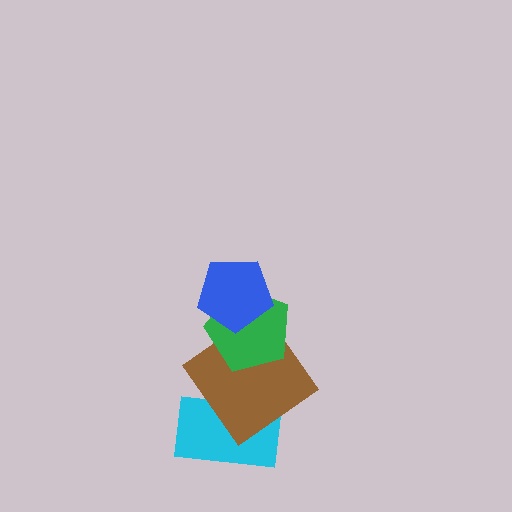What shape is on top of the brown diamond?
The green pentagon is on top of the brown diamond.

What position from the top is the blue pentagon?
The blue pentagon is 1st from the top.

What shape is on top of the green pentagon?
The blue pentagon is on top of the green pentagon.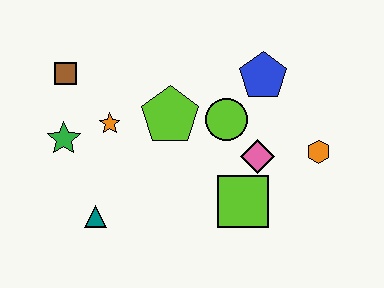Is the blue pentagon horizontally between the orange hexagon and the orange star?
Yes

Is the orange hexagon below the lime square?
No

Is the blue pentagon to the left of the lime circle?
No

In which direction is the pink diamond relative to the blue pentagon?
The pink diamond is below the blue pentagon.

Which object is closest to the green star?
The orange star is closest to the green star.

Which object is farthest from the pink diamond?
The brown square is farthest from the pink diamond.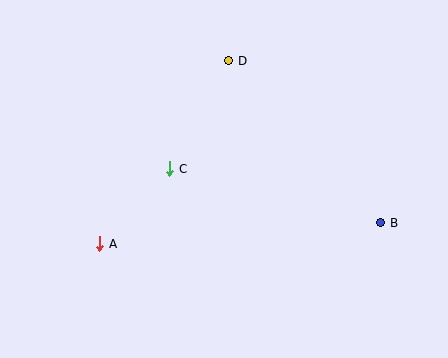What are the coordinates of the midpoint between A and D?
The midpoint between A and D is at (164, 152).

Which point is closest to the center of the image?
Point C at (170, 169) is closest to the center.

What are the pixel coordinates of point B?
Point B is at (381, 223).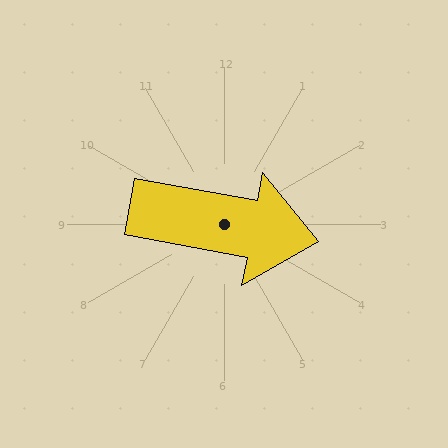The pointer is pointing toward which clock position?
Roughly 3 o'clock.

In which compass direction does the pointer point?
East.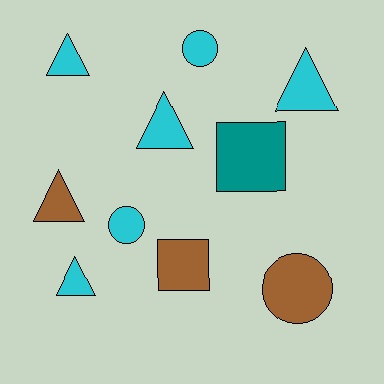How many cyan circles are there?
There are 2 cyan circles.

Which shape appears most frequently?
Triangle, with 5 objects.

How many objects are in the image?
There are 10 objects.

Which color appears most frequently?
Cyan, with 6 objects.